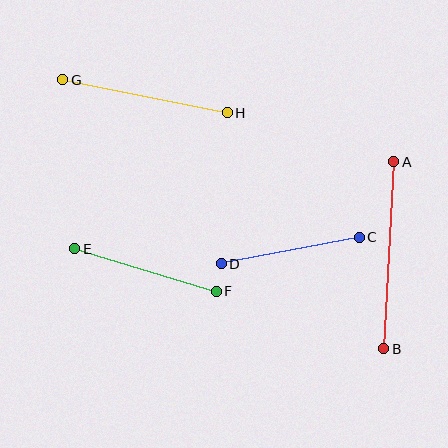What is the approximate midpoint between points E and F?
The midpoint is at approximately (146, 270) pixels.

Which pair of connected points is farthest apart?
Points A and B are farthest apart.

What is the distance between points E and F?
The distance is approximately 148 pixels.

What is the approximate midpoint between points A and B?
The midpoint is at approximately (389, 255) pixels.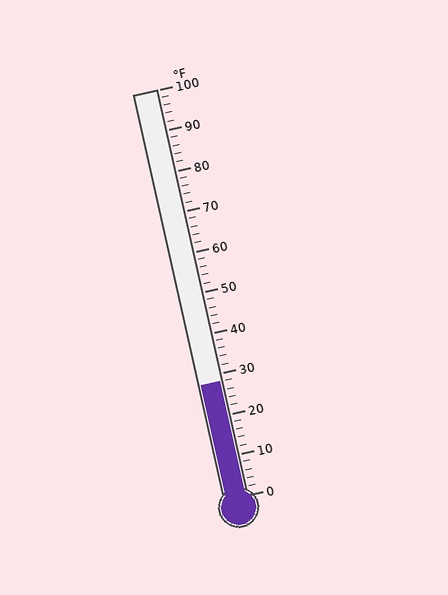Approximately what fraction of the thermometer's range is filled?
The thermometer is filled to approximately 30% of its range.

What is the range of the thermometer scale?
The thermometer scale ranges from 0°F to 100°F.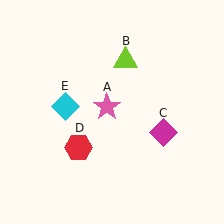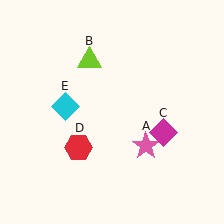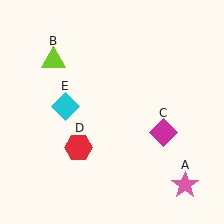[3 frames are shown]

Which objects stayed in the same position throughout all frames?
Magenta diamond (object C) and red hexagon (object D) and cyan diamond (object E) remained stationary.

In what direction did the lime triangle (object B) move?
The lime triangle (object B) moved left.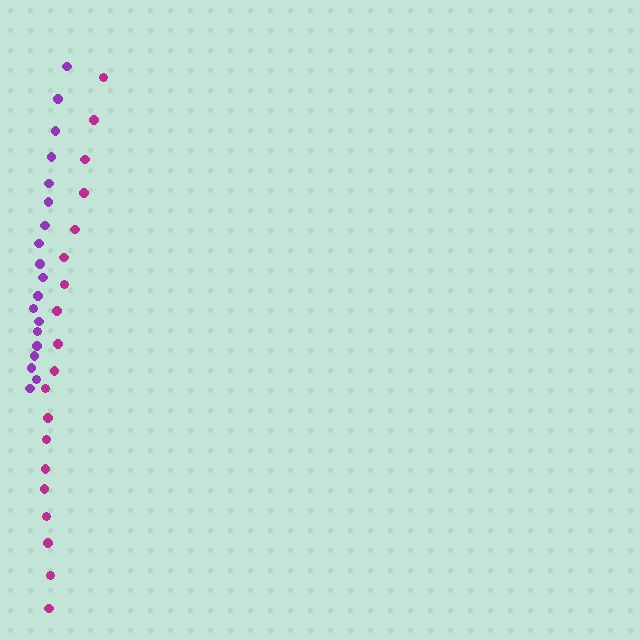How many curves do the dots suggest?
There are 2 distinct paths.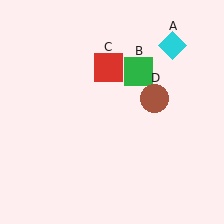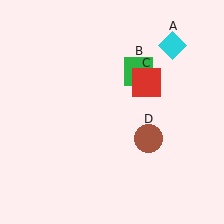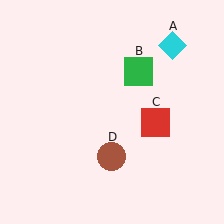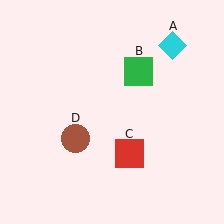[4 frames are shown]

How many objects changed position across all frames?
2 objects changed position: red square (object C), brown circle (object D).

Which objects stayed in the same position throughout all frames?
Cyan diamond (object A) and green square (object B) remained stationary.